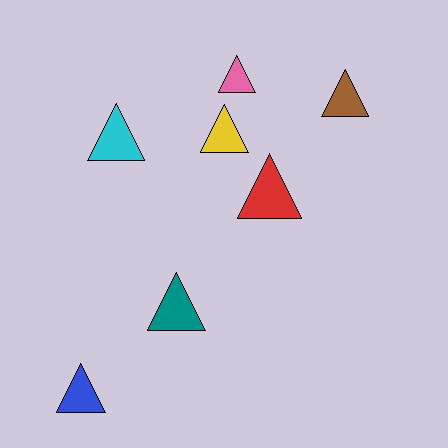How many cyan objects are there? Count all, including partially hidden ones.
There is 1 cyan object.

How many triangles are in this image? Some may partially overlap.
There are 7 triangles.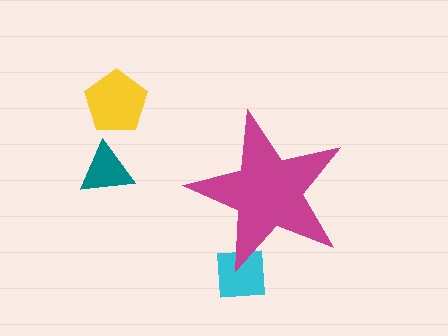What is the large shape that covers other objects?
A magenta star.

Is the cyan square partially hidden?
Yes, the cyan square is partially hidden behind the magenta star.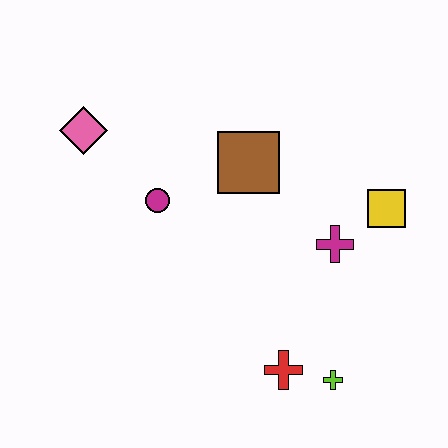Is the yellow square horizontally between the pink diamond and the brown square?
No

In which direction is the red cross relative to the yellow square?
The red cross is below the yellow square.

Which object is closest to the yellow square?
The magenta cross is closest to the yellow square.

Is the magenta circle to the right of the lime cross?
No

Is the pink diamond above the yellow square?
Yes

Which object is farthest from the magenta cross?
The pink diamond is farthest from the magenta cross.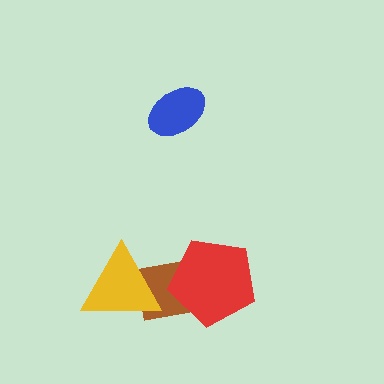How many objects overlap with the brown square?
2 objects overlap with the brown square.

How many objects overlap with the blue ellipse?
0 objects overlap with the blue ellipse.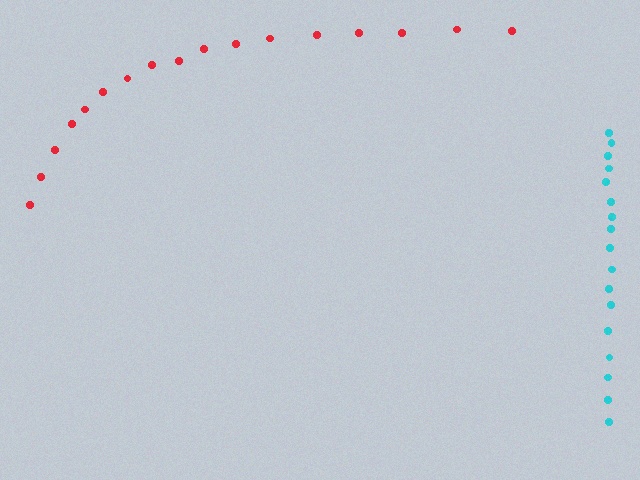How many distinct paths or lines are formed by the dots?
There are 2 distinct paths.